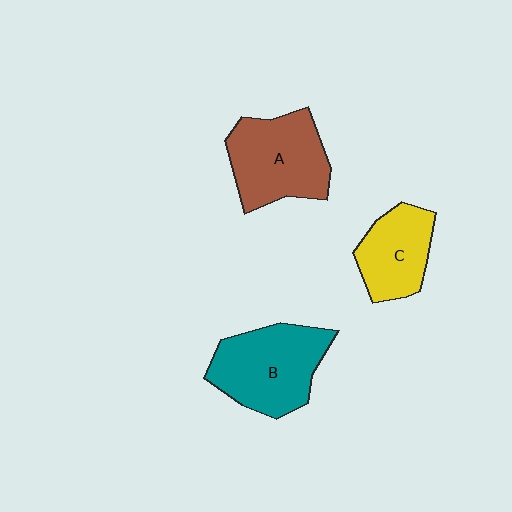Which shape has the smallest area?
Shape C (yellow).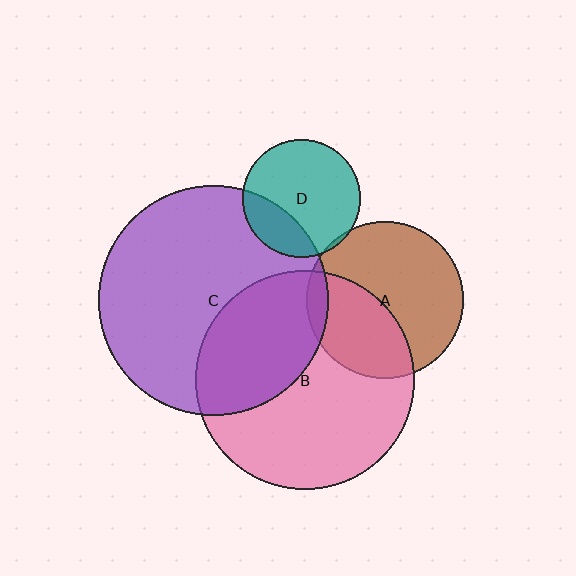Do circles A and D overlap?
Yes.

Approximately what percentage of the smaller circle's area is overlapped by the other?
Approximately 5%.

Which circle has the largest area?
Circle C (purple).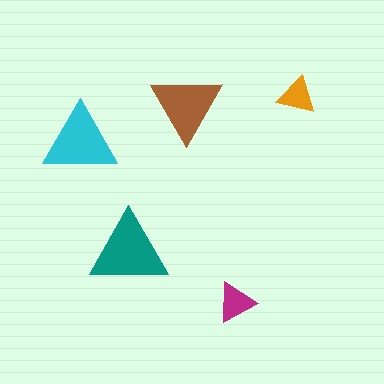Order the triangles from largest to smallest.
the teal one, the cyan one, the brown one, the magenta one, the orange one.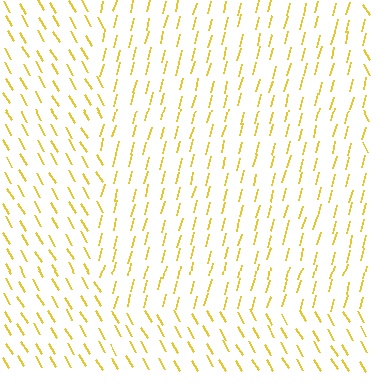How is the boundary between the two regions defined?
The boundary is defined purely by a change in line orientation (approximately 45 degrees difference). All lines are the same color and thickness.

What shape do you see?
I see a rectangle.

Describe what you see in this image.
The image is filled with small yellow line segments. A rectangle region in the image has lines oriented differently from the surrounding lines, creating a visible texture boundary.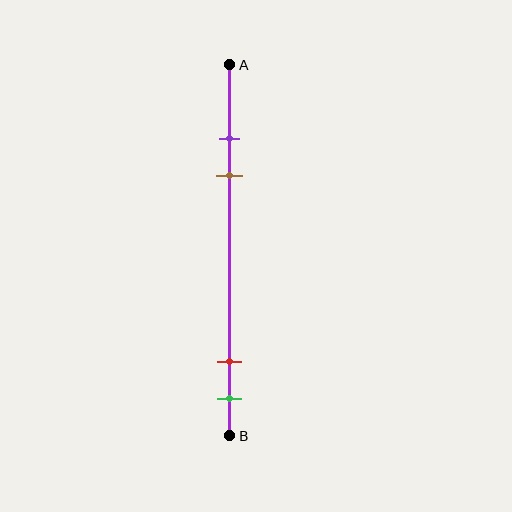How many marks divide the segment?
There are 4 marks dividing the segment.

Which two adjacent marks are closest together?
The purple and brown marks are the closest adjacent pair.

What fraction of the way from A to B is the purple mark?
The purple mark is approximately 20% (0.2) of the way from A to B.